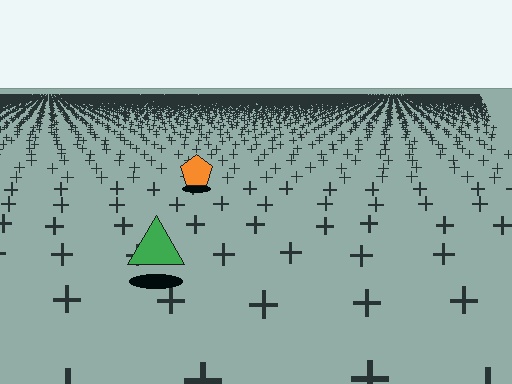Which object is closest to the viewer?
The green triangle is closest. The texture marks near it are larger and more spread out.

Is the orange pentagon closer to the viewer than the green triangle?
No. The green triangle is closer — you can tell from the texture gradient: the ground texture is coarser near it.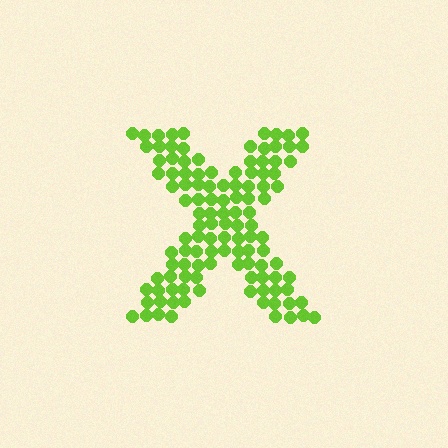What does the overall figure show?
The overall figure shows the letter X.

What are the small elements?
The small elements are circles.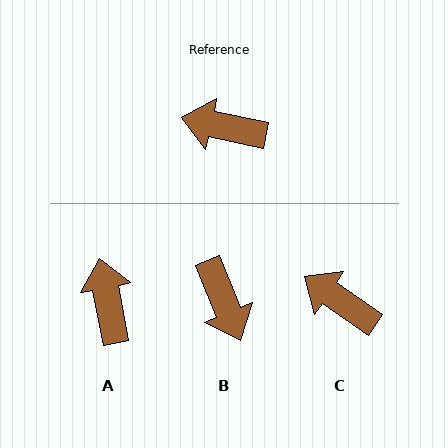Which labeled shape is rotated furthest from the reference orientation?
B, about 124 degrees away.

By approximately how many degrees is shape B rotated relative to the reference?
Approximately 124 degrees counter-clockwise.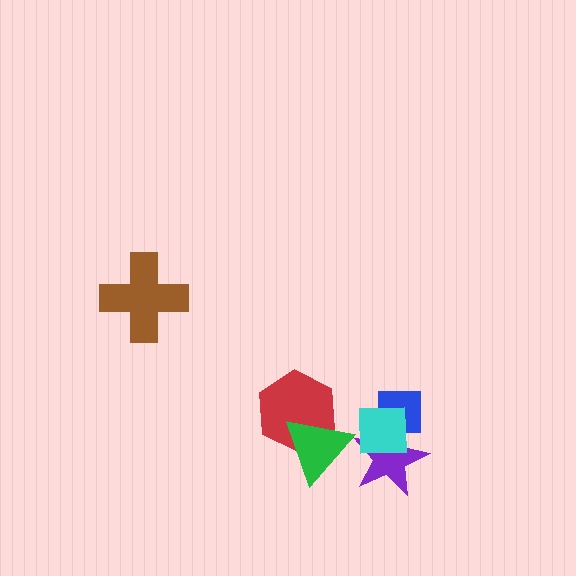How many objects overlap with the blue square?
2 objects overlap with the blue square.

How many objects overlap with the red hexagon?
1 object overlaps with the red hexagon.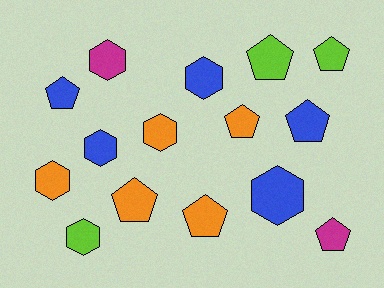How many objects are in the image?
There are 15 objects.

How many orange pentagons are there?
There are 3 orange pentagons.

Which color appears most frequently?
Orange, with 5 objects.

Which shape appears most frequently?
Pentagon, with 8 objects.